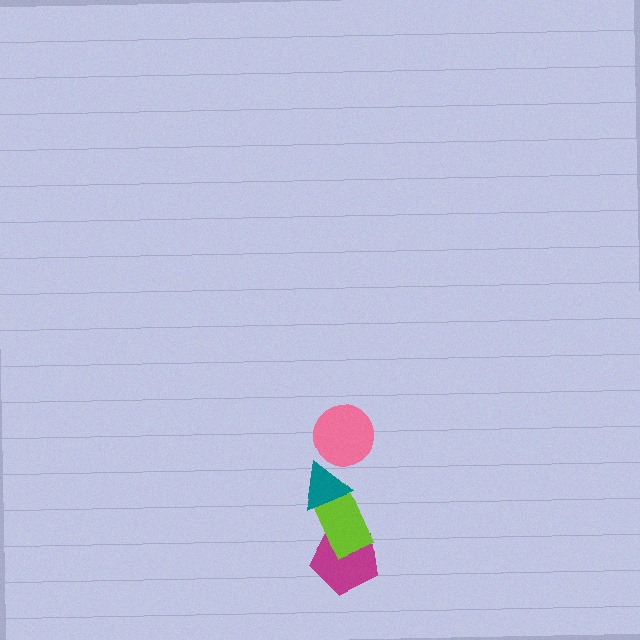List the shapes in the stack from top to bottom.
From top to bottom: the pink circle, the teal triangle, the lime rectangle, the magenta pentagon.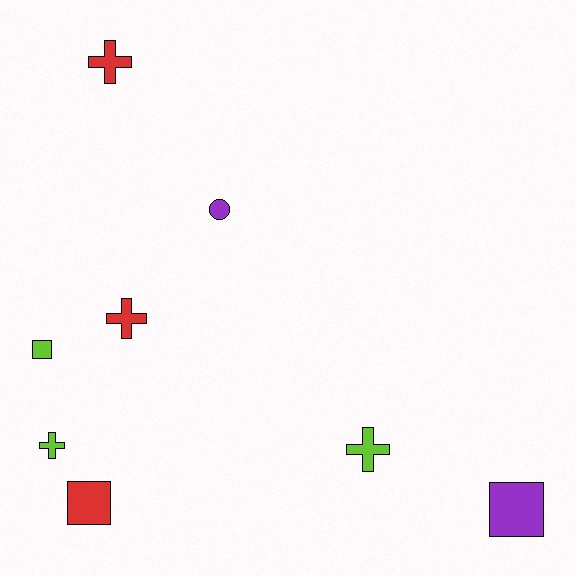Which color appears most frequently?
Red, with 3 objects.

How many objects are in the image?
There are 8 objects.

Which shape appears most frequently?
Cross, with 4 objects.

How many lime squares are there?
There is 1 lime square.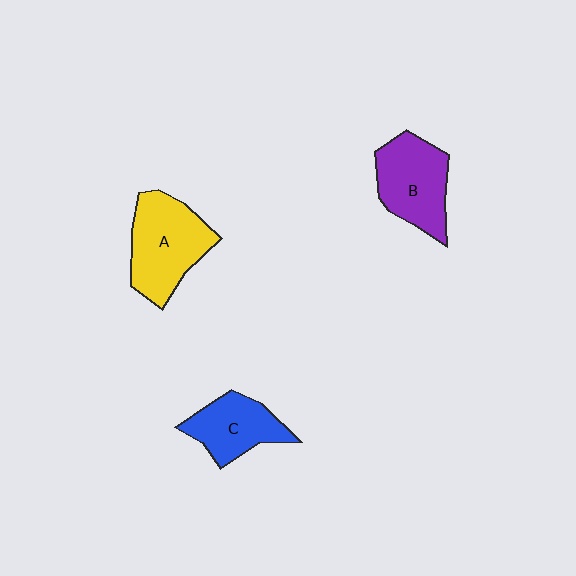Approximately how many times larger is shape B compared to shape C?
Approximately 1.2 times.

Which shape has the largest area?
Shape A (yellow).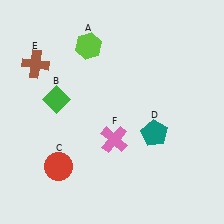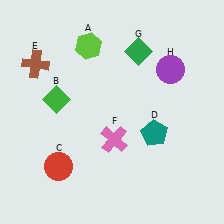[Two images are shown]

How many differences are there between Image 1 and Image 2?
There are 2 differences between the two images.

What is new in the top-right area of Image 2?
A green diamond (G) was added in the top-right area of Image 2.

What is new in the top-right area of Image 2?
A purple circle (H) was added in the top-right area of Image 2.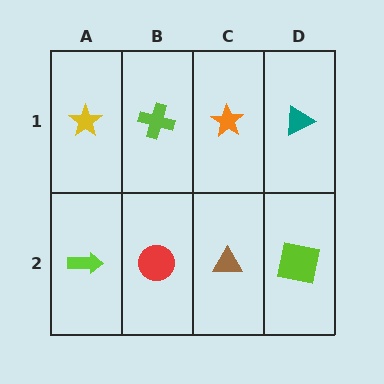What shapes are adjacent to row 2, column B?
A lime cross (row 1, column B), a lime arrow (row 2, column A), a brown triangle (row 2, column C).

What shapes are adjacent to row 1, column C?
A brown triangle (row 2, column C), a lime cross (row 1, column B), a teal triangle (row 1, column D).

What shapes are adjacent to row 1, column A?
A lime arrow (row 2, column A), a lime cross (row 1, column B).